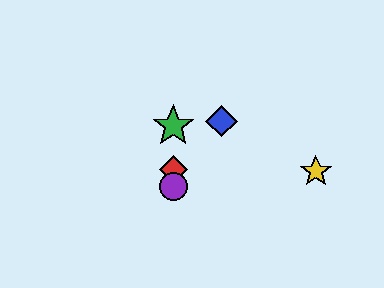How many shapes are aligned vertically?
3 shapes (the red diamond, the green star, the purple circle) are aligned vertically.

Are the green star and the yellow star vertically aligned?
No, the green star is at x≈173 and the yellow star is at x≈316.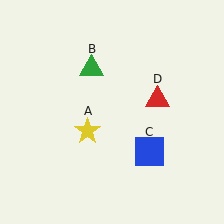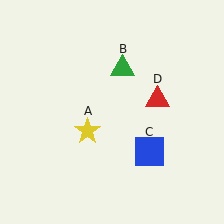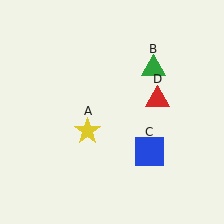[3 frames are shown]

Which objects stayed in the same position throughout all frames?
Yellow star (object A) and blue square (object C) and red triangle (object D) remained stationary.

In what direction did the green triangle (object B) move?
The green triangle (object B) moved right.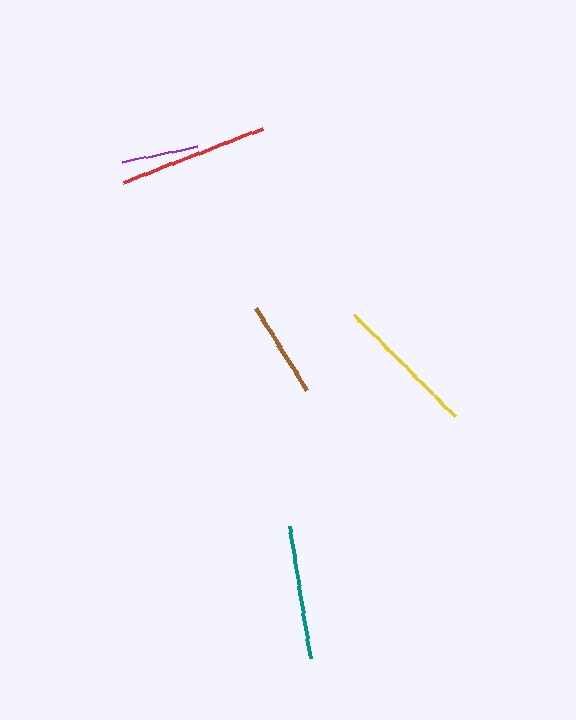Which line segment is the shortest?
The purple line is the shortest at approximately 76 pixels.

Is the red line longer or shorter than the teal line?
The red line is longer than the teal line.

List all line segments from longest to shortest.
From longest to shortest: red, yellow, teal, brown, purple.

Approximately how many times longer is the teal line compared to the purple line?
The teal line is approximately 1.8 times the length of the purple line.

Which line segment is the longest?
The red line is the longest at approximately 149 pixels.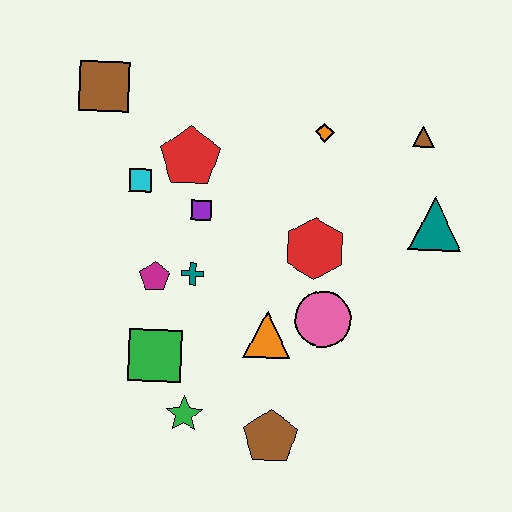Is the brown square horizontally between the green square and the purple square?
No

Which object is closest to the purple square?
The red pentagon is closest to the purple square.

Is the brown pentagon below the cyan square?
Yes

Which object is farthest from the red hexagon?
The brown square is farthest from the red hexagon.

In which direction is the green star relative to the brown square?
The green star is below the brown square.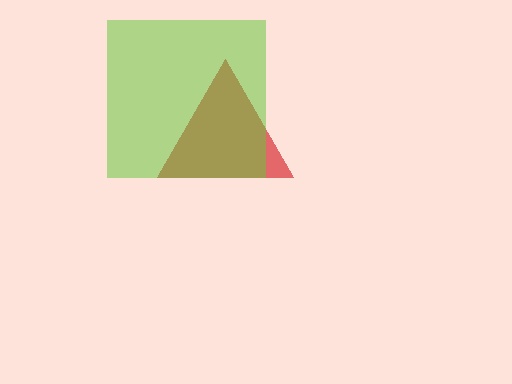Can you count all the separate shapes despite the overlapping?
Yes, there are 2 separate shapes.